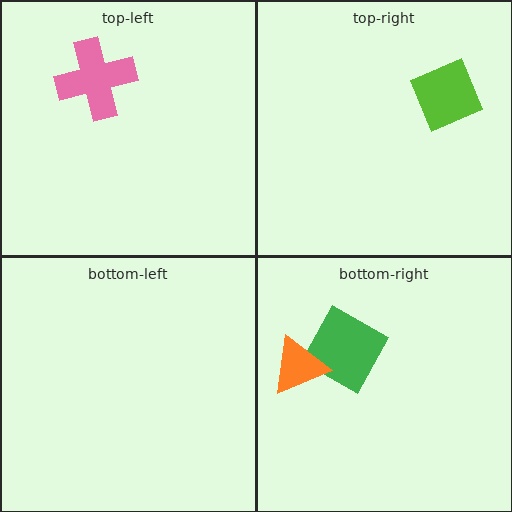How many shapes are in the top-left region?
1.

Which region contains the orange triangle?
The bottom-right region.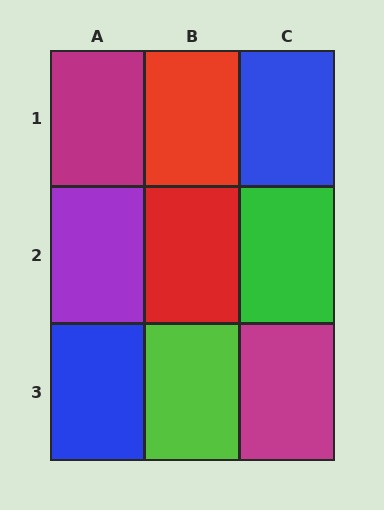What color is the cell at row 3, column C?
Magenta.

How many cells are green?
1 cell is green.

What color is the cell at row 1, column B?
Red.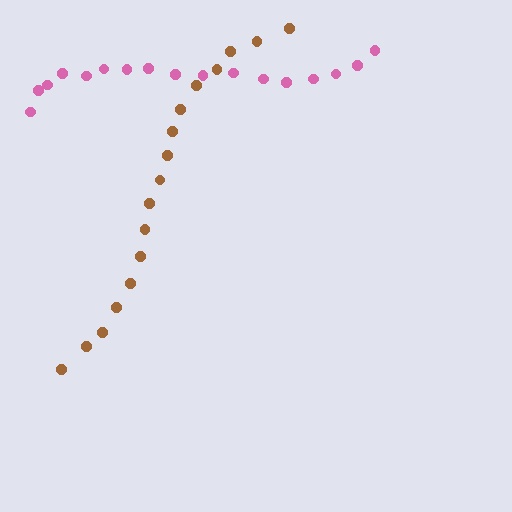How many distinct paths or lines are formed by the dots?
There are 2 distinct paths.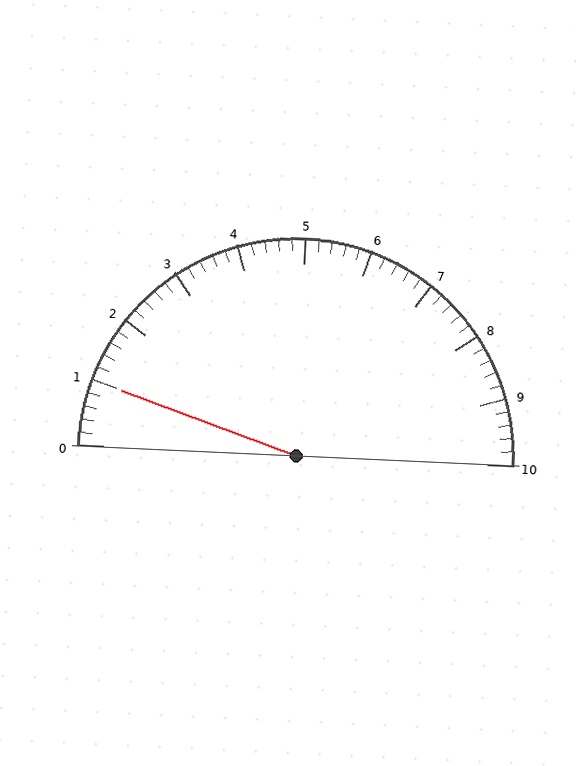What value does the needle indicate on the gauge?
The needle indicates approximately 1.0.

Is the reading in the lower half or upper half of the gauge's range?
The reading is in the lower half of the range (0 to 10).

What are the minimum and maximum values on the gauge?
The gauge ranges from 0 to 10.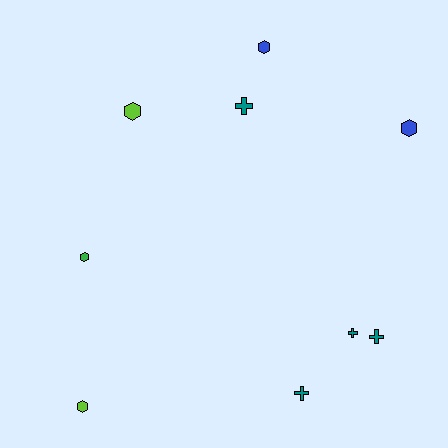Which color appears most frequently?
Teal, with 4 objects.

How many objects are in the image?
There are 9 objects.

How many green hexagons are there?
There is 1 green hexagon.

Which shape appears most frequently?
Hexagon, with 5 objects.